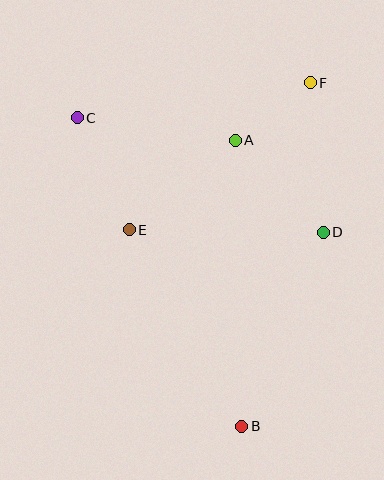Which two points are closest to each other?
Points A and F are closest to each other.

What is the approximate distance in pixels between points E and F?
The distance between E and F is approximately 233 pixels.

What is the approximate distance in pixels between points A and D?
The distance between A and D is approximately 127 pixels.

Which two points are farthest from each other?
Points B and F are farthest from each other.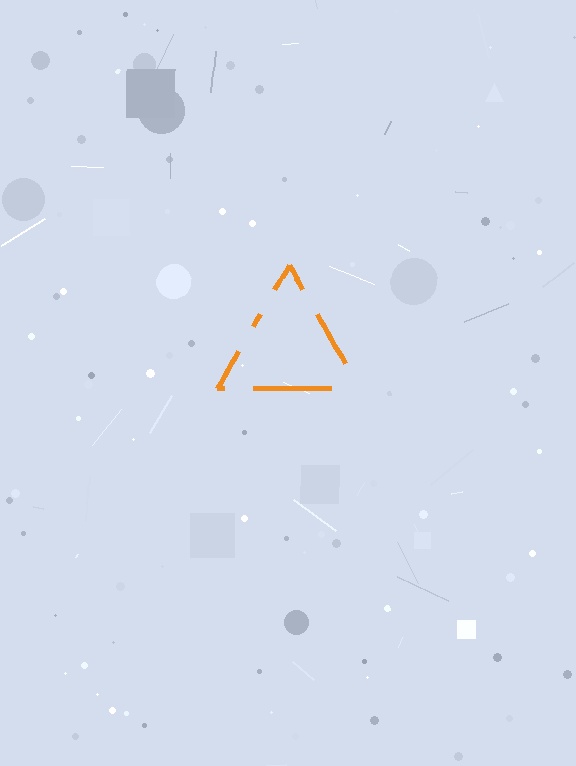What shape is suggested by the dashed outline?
The dashed outline suggests a triangle.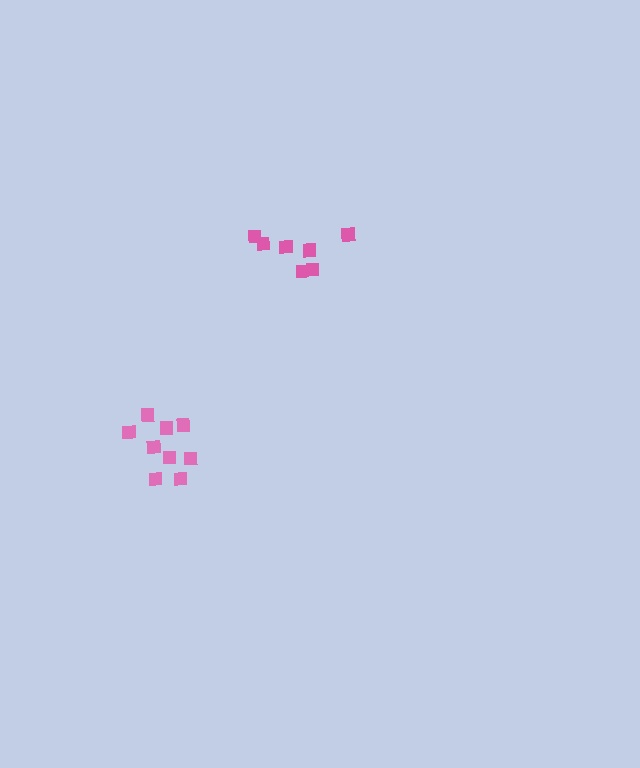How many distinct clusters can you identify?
There are 2 distinct clusters.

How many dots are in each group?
Group 1: 9 dots, Group 2: 7 dots (16 total).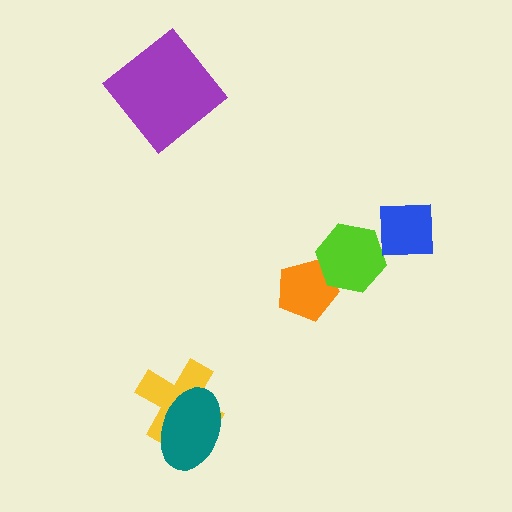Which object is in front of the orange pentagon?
The lime hexagon is in front of the orange pentagon.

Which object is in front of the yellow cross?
The teal ellipse is in front of the yellow cross.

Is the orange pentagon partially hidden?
Yes, it is partially covered by another shape.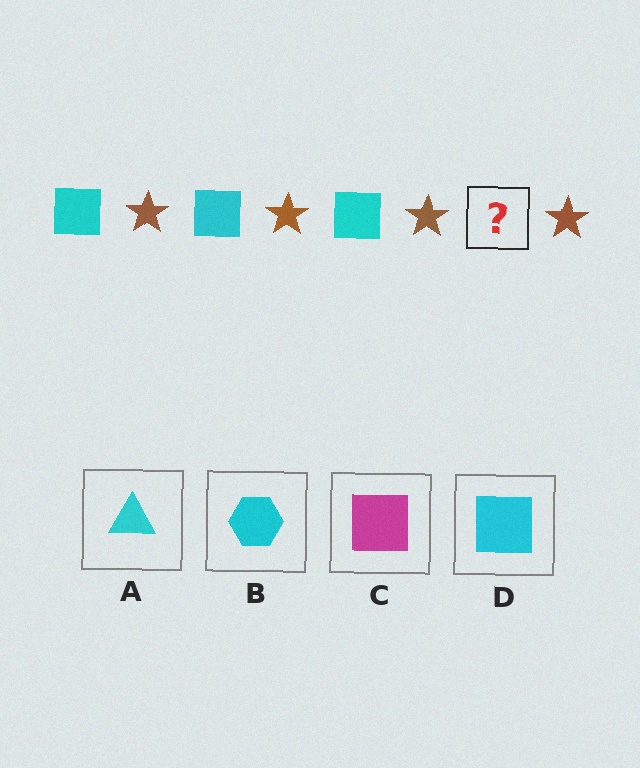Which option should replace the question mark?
Option D.